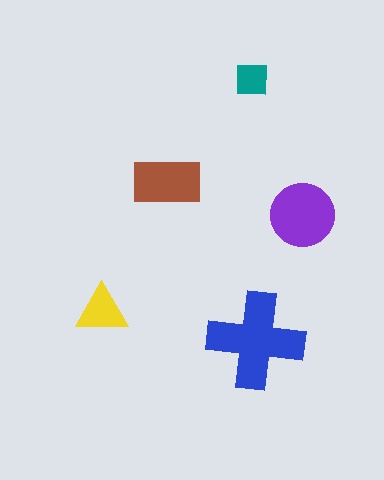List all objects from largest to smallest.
The blue cross, the purple circle, the brown rectangle, the yellow triangle, the teal square.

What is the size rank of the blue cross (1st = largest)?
1st.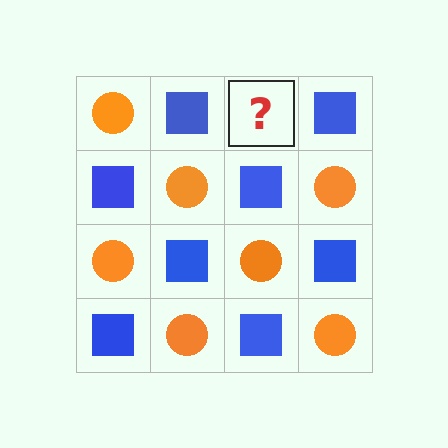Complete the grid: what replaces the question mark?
The question mark should be replaced with an orange circle.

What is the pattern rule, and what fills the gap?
The rule is that it alternates orange circle and blue square in a checkerboard pattern. The gap should be filled with an orange circle.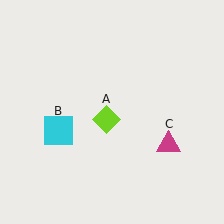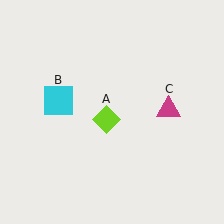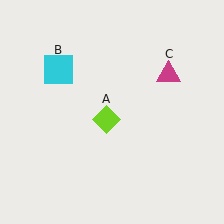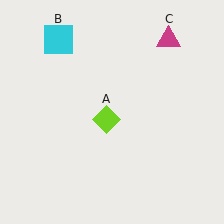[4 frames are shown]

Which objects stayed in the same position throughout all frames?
Lime diamond (object A) remained stationary.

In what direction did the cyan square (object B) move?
The cyan square (object B) moved up.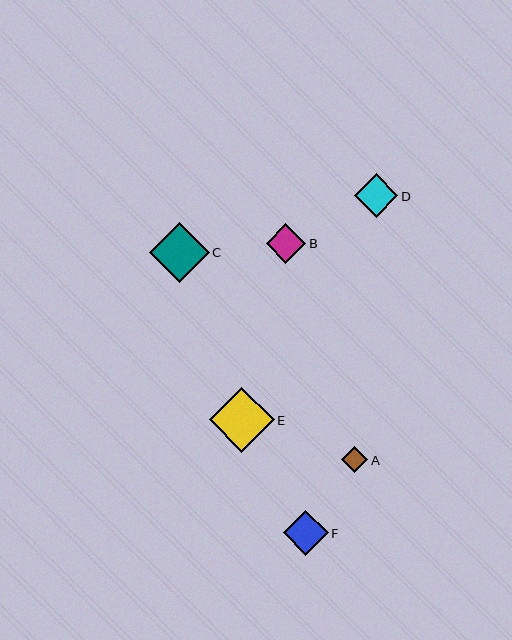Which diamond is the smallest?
Diamond A is the smallest with a size of approximately 27 pixels.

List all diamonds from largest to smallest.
From largest to smallest: E, C, F, D, B, A.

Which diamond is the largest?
Diamond E is the largest with a size of approximately 65 pixels.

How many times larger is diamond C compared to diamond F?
Diamond C is approximately 1.3 times the size of diamond F.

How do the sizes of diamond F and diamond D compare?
Diamond F and diamond D are approximately the same size.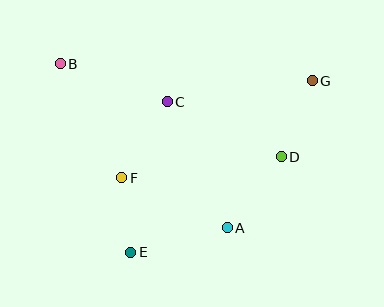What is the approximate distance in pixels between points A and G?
The distance between A and G is approximately 170 pixels.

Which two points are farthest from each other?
Points B and G are farthest from each other.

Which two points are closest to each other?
Points E and F are closest to each other.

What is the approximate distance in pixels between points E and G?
The distance between E and G is approximately 250 pixels.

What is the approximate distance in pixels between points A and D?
The distance between A and D is approximately 89 pixels.